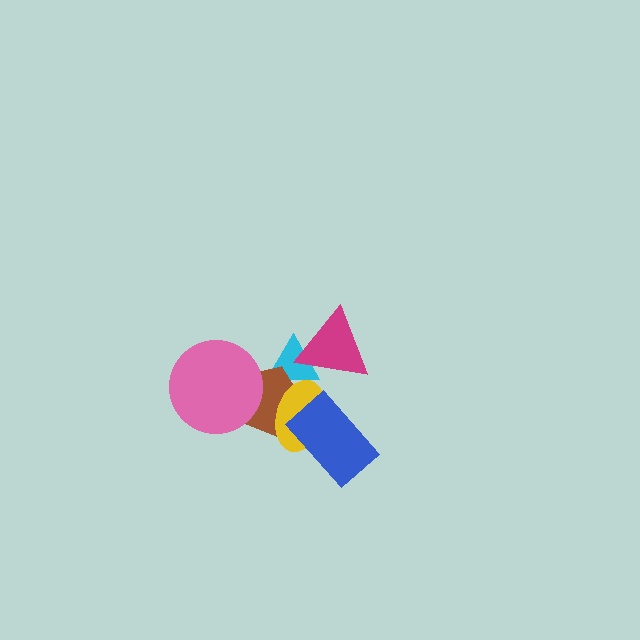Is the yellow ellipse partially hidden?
Yes, it is partially covered by another shape.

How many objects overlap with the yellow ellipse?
3 objects overlap with the yellow ellipse.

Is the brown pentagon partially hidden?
Yes, it is partially covered by another shape.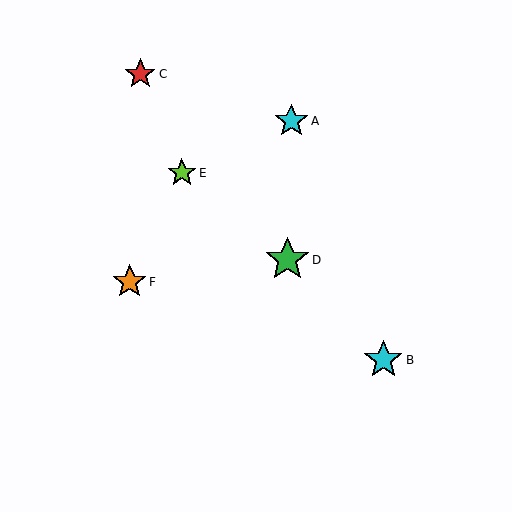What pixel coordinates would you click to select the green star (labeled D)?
Click at (287, 260) to select the green star D.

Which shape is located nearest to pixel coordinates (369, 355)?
The cyan star (labeled B) at (383, 360) is nearest to that location.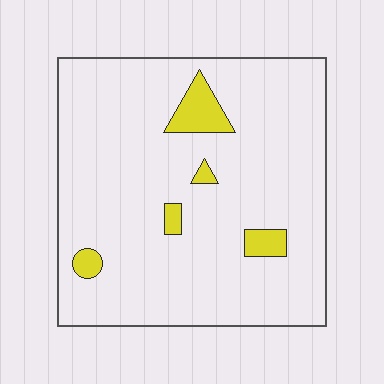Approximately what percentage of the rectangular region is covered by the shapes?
Approximately 5%.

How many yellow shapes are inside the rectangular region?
5.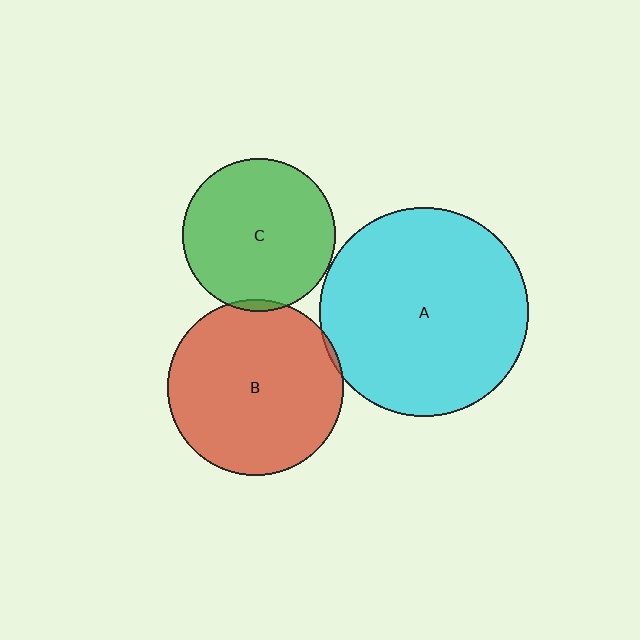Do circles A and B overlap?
Yes.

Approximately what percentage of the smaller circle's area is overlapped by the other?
Approximately 5%.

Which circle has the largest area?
Circle A (cyan).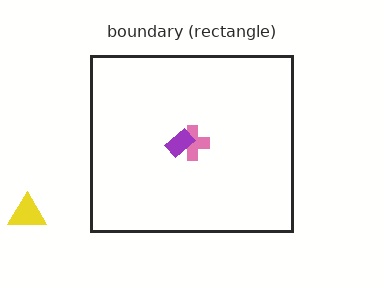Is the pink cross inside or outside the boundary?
Inside.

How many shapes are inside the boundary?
2 inside, 1 outside.